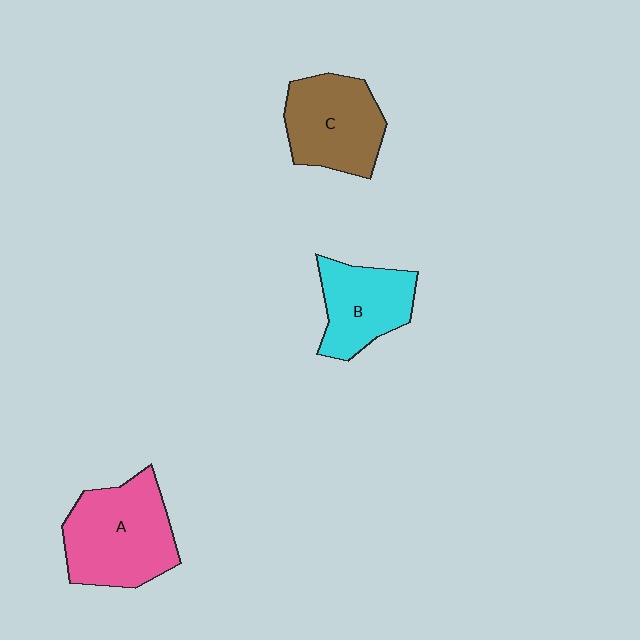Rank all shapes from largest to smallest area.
From largest to smallest: A (pink), C (brown), B (cyan).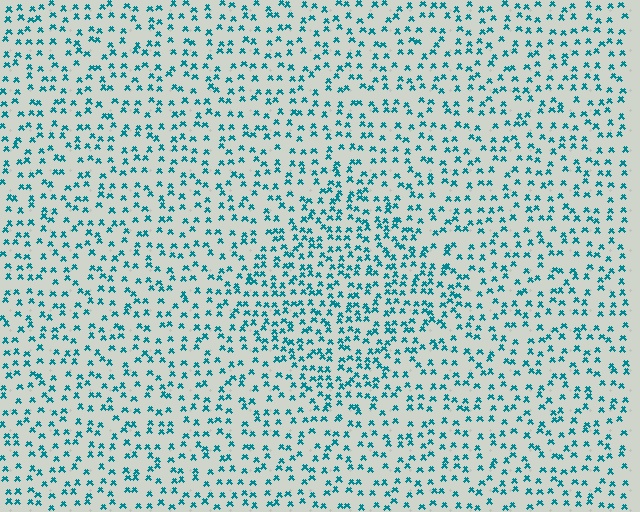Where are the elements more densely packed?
The elements are more densely packed inside the diamond boundary.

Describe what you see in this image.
The image contains small teal elements arranged at two different densities. A diamond-shaped region is visible where the elements are more densely packed than the surrounding area.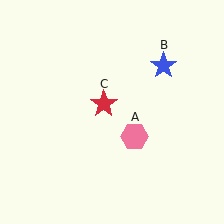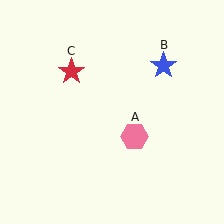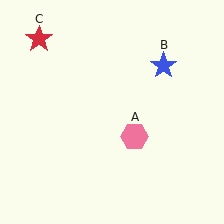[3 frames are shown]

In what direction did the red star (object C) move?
The red star (object C) moved up and to the left.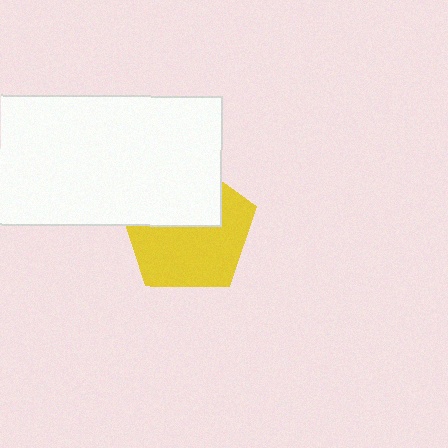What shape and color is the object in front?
The object in front is a white rectangle.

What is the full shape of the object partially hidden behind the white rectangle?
The partially hidden object is a yellow pentagon.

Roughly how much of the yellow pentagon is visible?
About half of it is visible (roughly 59%).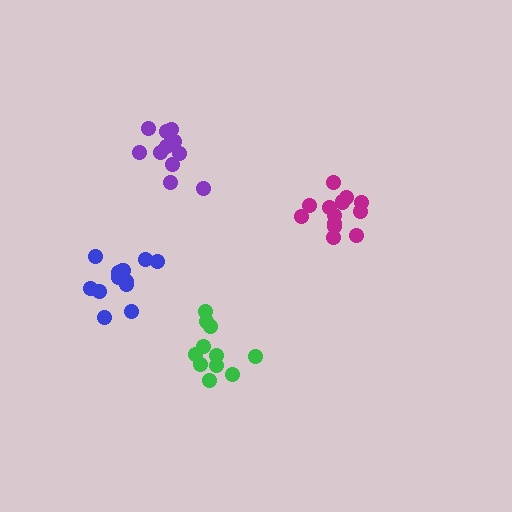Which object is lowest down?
The green cluster is bottommost.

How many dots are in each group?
Group 1: 14 dots, Group 2: 11 dots, Group 3: 11 dots, Group 4: 13 dots (49 total).